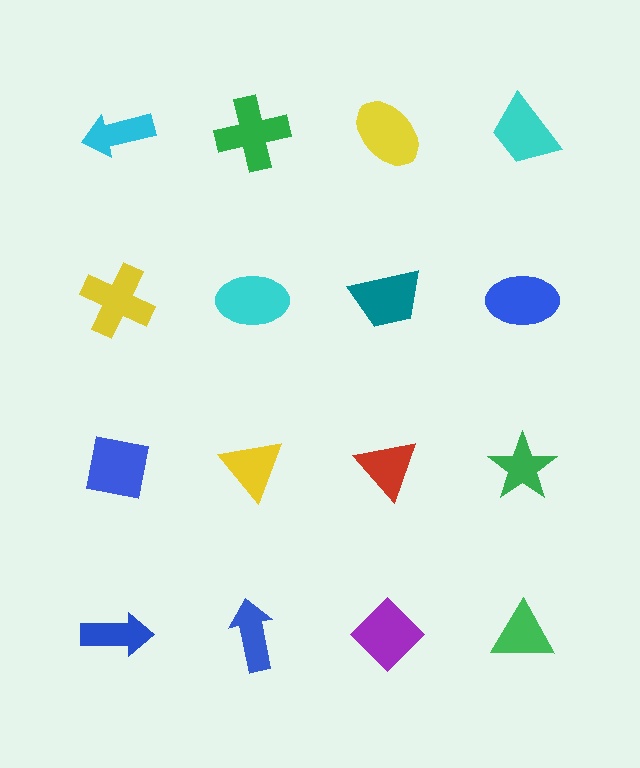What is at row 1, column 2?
A green cross.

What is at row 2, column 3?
A teal trapezoid.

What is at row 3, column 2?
A yellow triangle.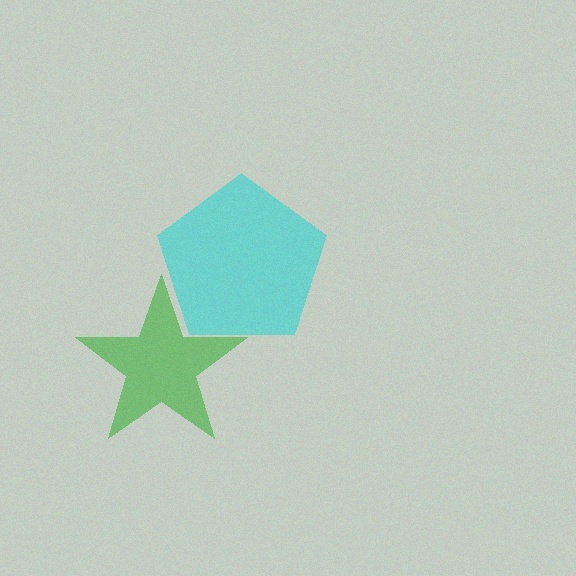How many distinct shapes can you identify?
There are 2 distinct shapes: a green star, a cyan pentagon.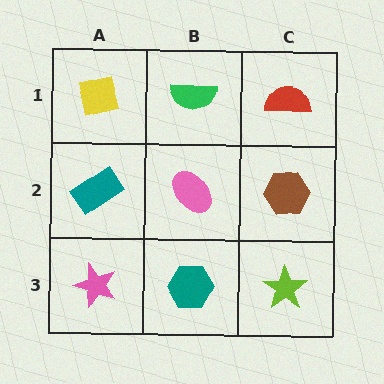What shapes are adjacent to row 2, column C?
A red semicircle (row 1, column C), a lime star (row 3, column C), a pink ellipse (row 2, column B).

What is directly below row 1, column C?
A brown hexagon.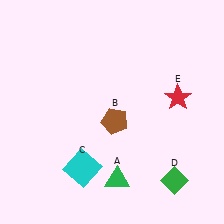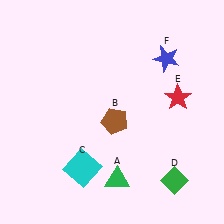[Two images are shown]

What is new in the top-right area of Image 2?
A blue star (F) was added in the top-right area of Image 2.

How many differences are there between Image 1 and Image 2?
There is 1 difference between the two images.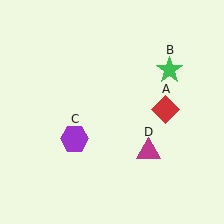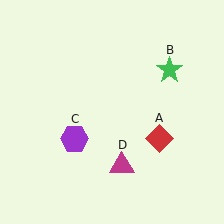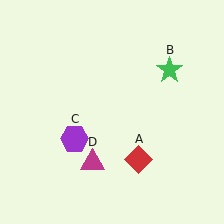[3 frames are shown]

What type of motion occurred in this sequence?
The red diamond (object A), magenta triangle (object D) rotated clockwise around the center of the scene.